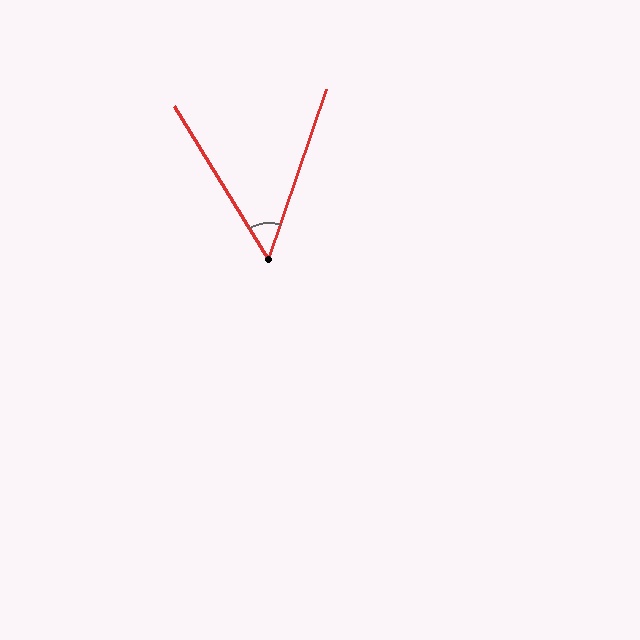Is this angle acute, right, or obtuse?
It is acute.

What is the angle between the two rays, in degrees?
Approximately 50 degrees.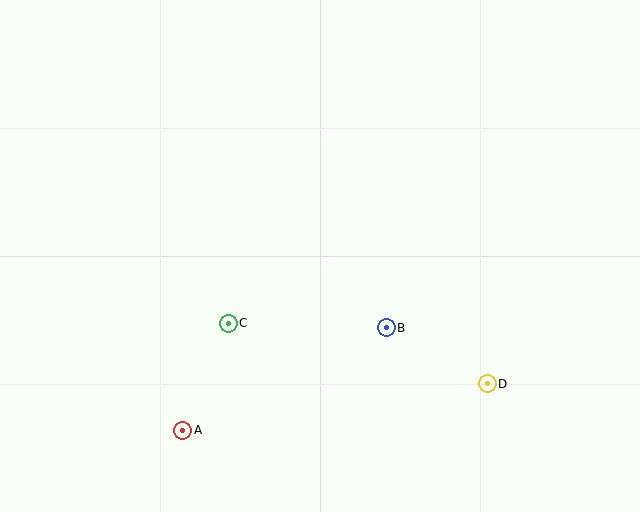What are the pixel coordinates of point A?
Point A is at (183, 430).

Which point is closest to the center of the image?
Point B at (386, 328) is closest to the center.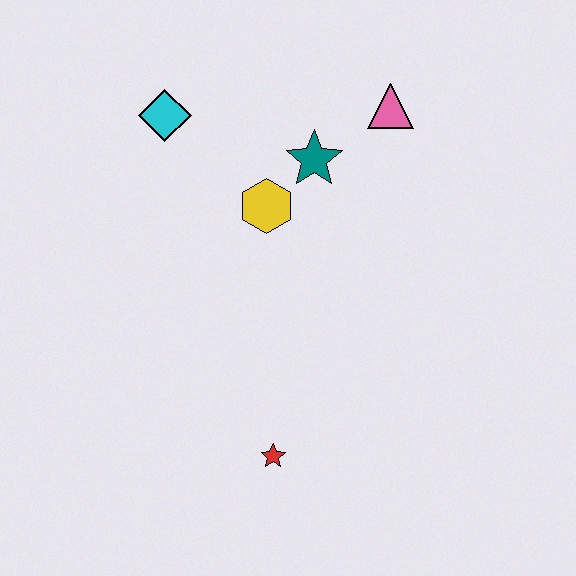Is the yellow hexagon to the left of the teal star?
Yes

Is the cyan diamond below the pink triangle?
Yes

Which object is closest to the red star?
The yellow hexagon is closest to the red star.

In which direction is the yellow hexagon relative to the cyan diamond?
The yellow hexagon is to the right of the cyan diamond.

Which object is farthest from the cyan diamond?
The red star is farthest from the cyan diamond.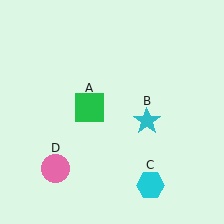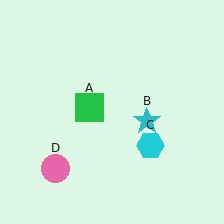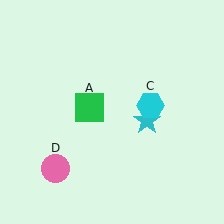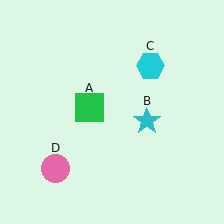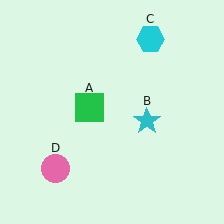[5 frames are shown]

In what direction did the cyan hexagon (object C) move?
The cyan hexagon (object C) moved up.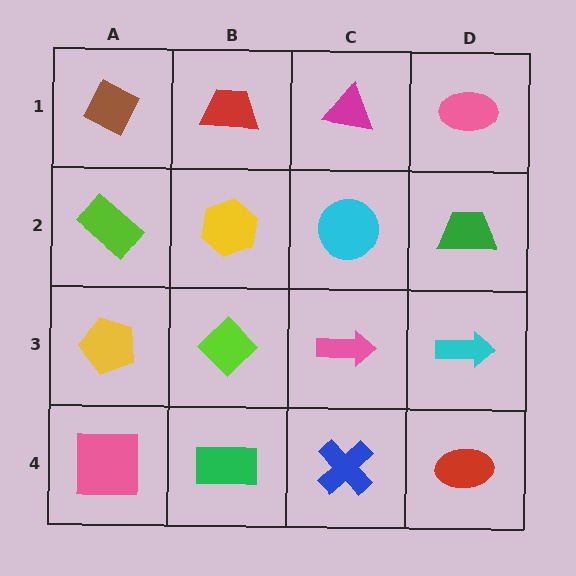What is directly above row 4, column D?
A cyan arrow.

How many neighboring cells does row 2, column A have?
3.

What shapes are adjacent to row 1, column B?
A yellow hexagon (row 2, column B), a brown diamond (row 1, column A), a magenta triangle (row 1, column C).